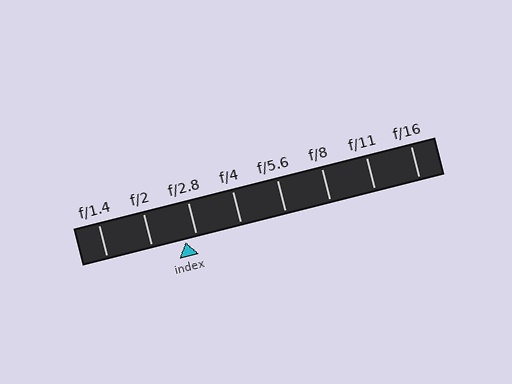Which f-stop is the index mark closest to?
The index mark is closest to f/2.8.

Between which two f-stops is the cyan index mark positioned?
The index mark is between f/2 and f/2.8.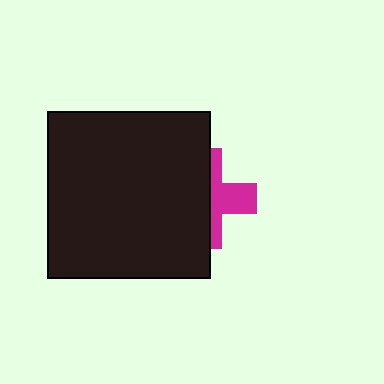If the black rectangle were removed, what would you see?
You would see the complete magenta cross.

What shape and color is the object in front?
The object in front is a black rectangle.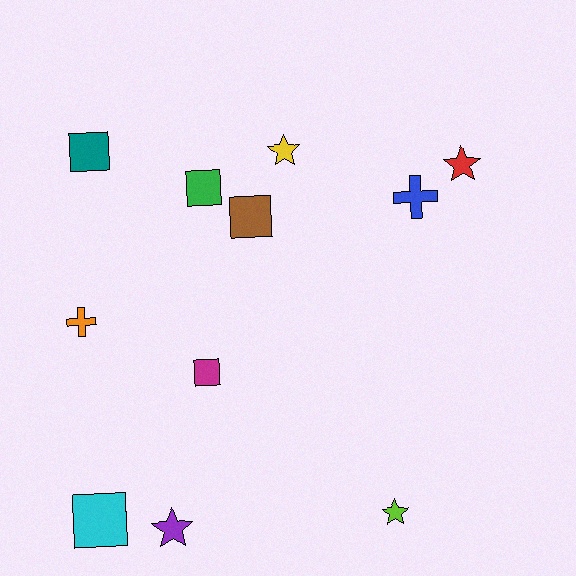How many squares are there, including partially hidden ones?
There are 5 squares.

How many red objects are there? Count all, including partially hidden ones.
There is 1 red object.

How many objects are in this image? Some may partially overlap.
There are 11 objects.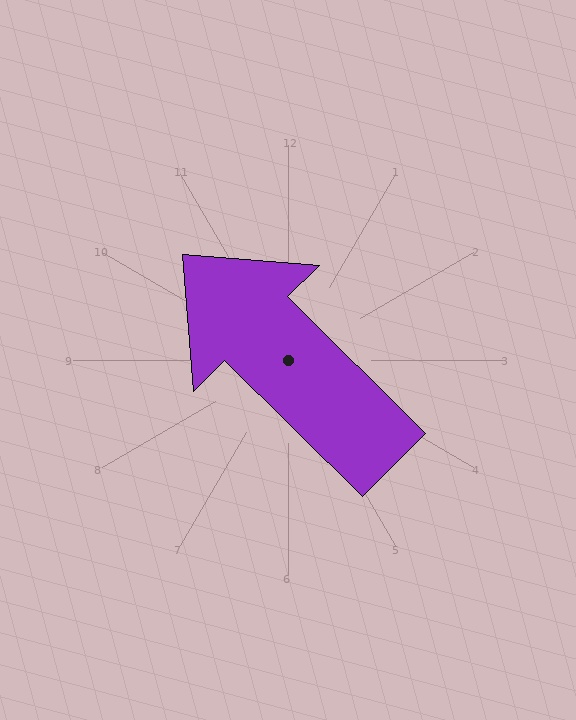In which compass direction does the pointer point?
Northwest.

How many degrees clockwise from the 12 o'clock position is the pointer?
Approximately 315 degrees.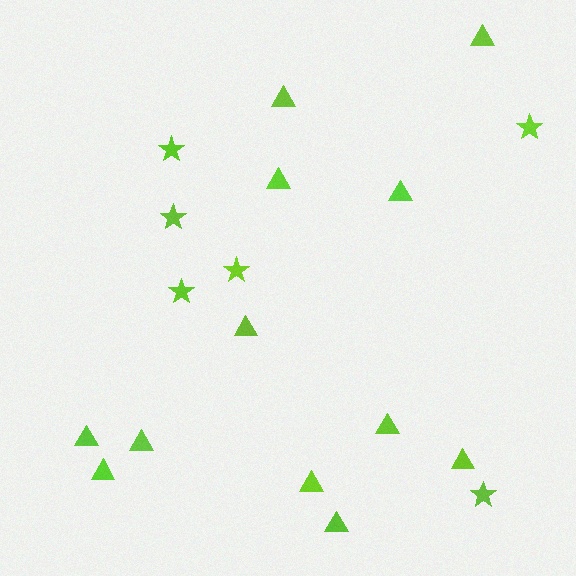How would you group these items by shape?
There are 2 groups: one group of triangles (12) and one group of stars (6).